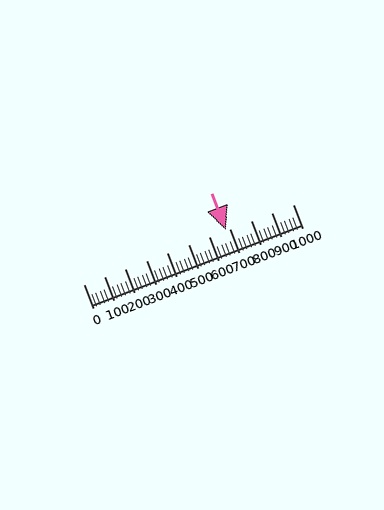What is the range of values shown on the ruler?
The ruler shows values from 0 to 1000.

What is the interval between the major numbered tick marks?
The major tick marks are spaced 100 units apart.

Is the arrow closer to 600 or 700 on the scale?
The arrow is closer to 700.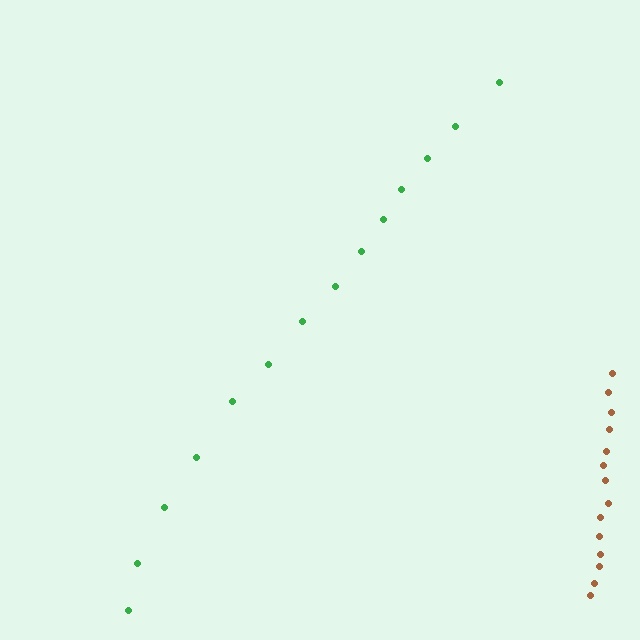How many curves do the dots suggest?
There are 2 distinct paths.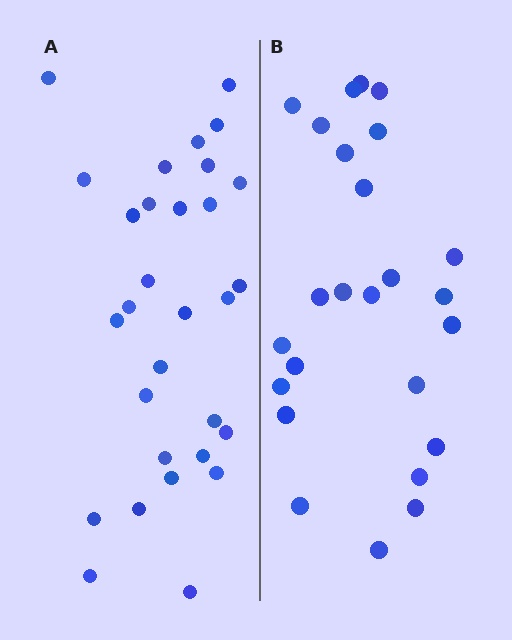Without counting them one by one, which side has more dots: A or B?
Region A (the left region) has more dots.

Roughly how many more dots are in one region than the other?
Region A has about 5 more dots than region B.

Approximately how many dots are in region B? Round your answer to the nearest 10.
About 20 dots. (The exact count is 25, which rounds to 20.)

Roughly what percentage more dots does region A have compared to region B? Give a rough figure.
About 20% more.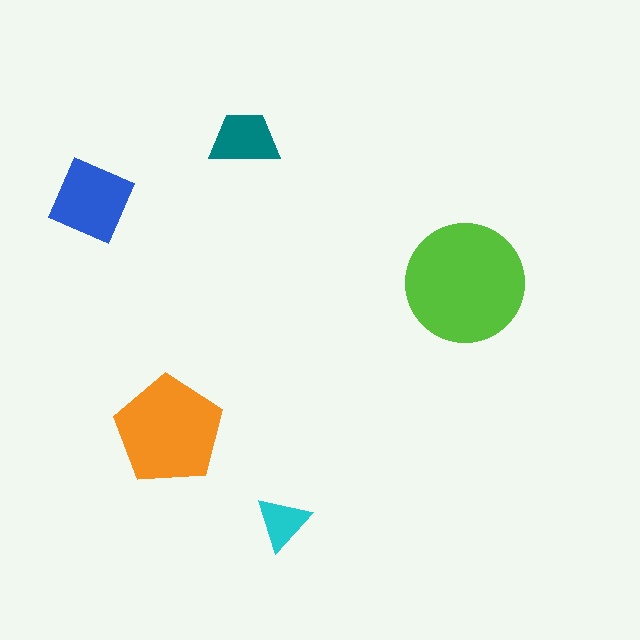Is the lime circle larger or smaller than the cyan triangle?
Larger.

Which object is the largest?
The lime circle.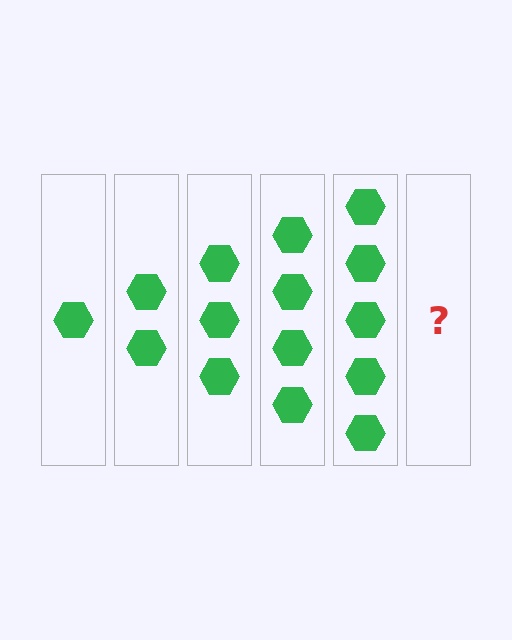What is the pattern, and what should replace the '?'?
The pattern is that each step adds one more hexagon. The '?' should be 6 hexagons.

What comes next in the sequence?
The next element should be 6 hexagons.